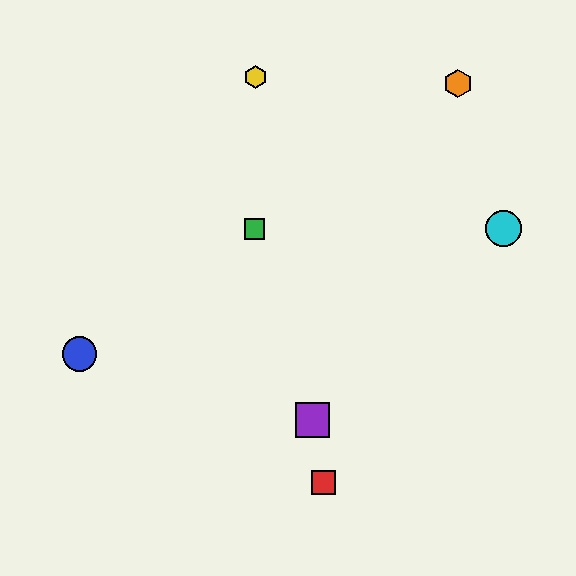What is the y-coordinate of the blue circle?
The blue circle is at y≈354.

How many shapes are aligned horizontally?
2 shapes (the green square, the cyan circle) are aligned horizontally.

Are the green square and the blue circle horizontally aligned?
No, the green square is at y≈229 and the blue circle is at y≈354.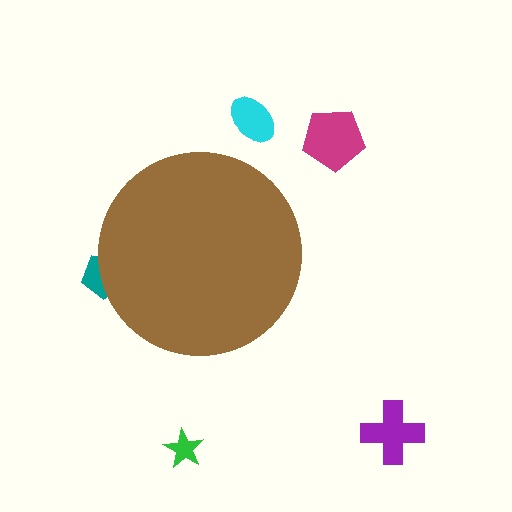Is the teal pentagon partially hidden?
Yes, the teal pentagon is partially hidden behind the brown circle.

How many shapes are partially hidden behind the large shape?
1 shape is partially hidden.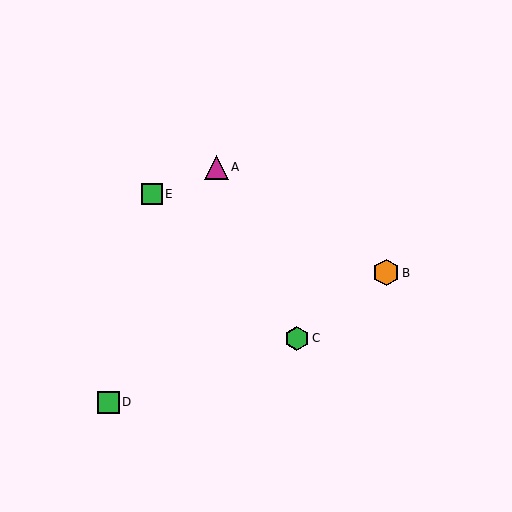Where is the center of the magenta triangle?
The center of the magenta triangle is at (216, 167).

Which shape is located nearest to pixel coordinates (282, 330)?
The green hexagon (labeled C) at (297, 338) is nearest to that location.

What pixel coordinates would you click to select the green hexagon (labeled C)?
Click at (297, 338) to select the green hexagon C.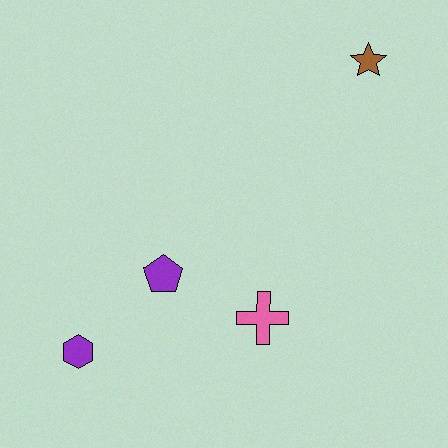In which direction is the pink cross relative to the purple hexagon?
The pink cross is to the right of the purple hexagon.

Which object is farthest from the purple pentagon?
The brown star is farthest from the purple pentagon.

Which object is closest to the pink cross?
The purple pentagon is closest to the pink cross.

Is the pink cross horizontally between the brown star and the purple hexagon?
Yes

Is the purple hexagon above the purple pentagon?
No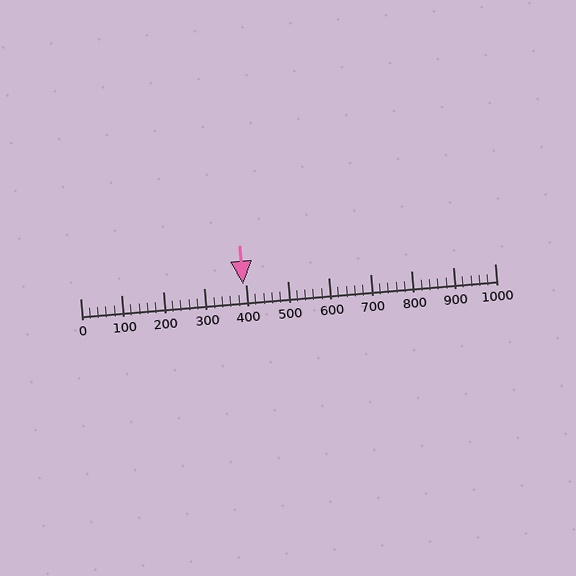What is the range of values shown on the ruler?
The ruler shows values from 0 to 1000.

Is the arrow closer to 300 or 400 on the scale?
The arrow is closer to 400.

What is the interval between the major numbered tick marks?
The major tick marks are spaced 100 units apart.